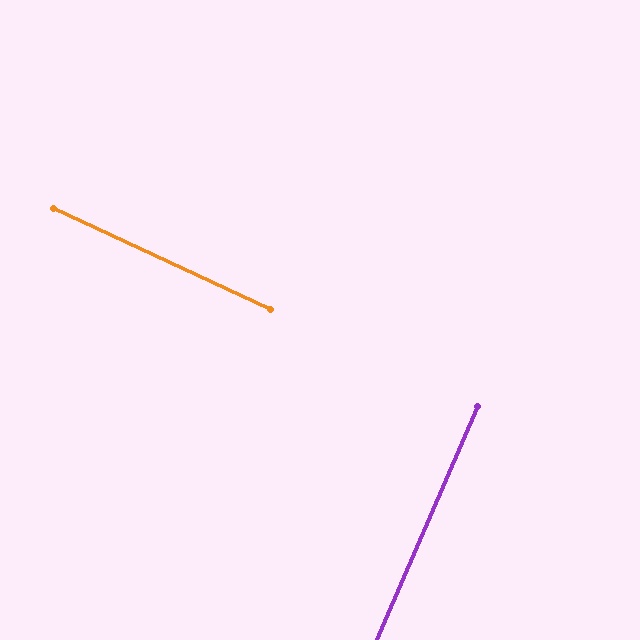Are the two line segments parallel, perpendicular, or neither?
Perpendicular — they meet at approximately 89°.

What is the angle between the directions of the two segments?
Approximately 89 degrees.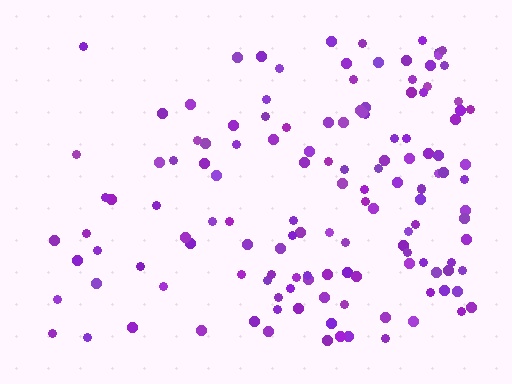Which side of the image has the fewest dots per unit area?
The left.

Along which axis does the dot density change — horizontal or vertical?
Horizontal.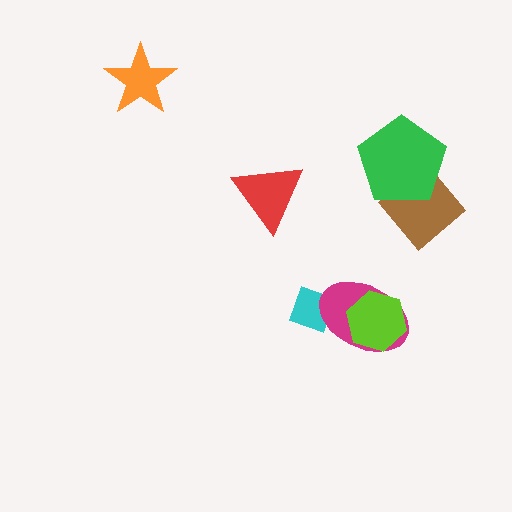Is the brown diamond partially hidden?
Yes, it is partially covered by another shape.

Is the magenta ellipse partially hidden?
Yes, it is partially covered by another shape.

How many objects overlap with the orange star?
0 objects overlap with the orange star.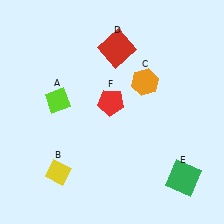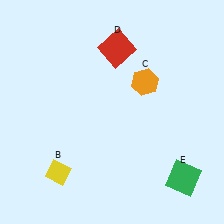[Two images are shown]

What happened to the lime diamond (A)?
The lime diamond (A) was removed in Image 2. It was in the top-left area of Image 1.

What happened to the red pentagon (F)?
The red pentagon (F) was removed in Image 2. It was in the top-left area of Image 1.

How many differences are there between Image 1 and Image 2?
There are 2 differences between the two images.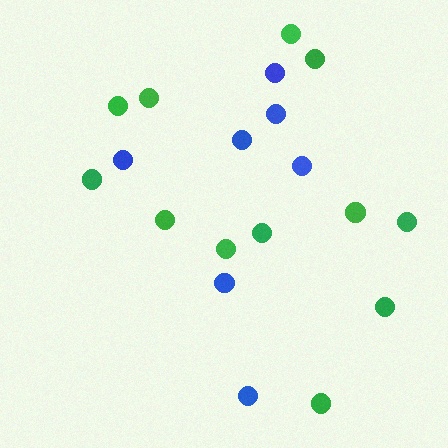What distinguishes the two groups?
There are 2 groups: one group of green circles (12) and one group of blue circles (7).